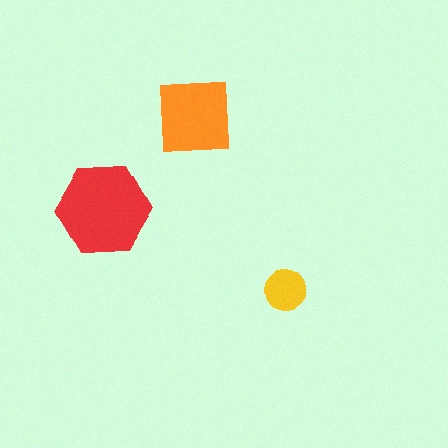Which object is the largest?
The red hexagon.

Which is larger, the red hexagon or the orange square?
The red hexagon.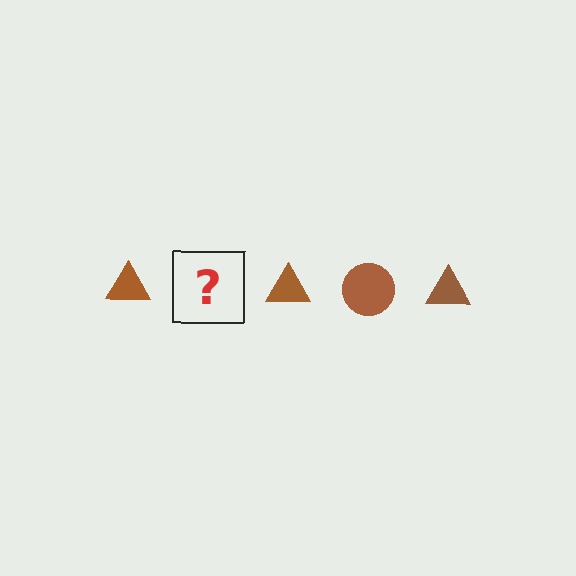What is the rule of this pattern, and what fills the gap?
The rule is that the pattern cycles through triangle, circle shapes in brown. The gap should be filled with a brown circle.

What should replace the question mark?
The question mark should be replaced with a brown circle.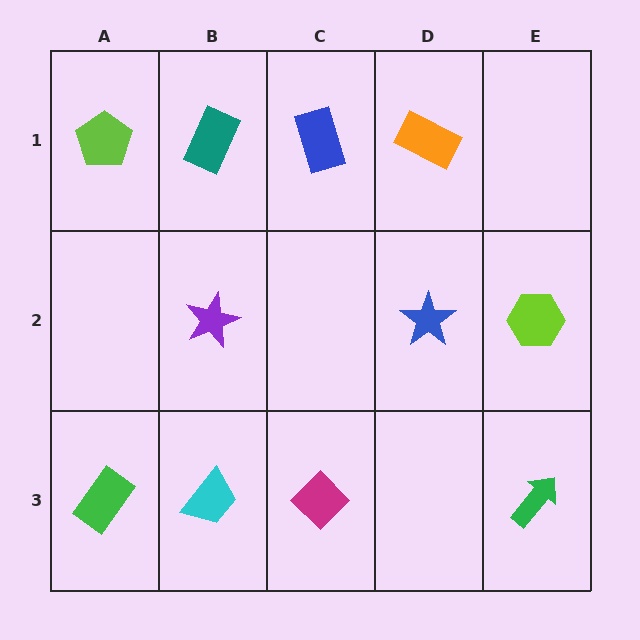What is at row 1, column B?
A teal rectangle.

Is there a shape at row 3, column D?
No, that cell is empty.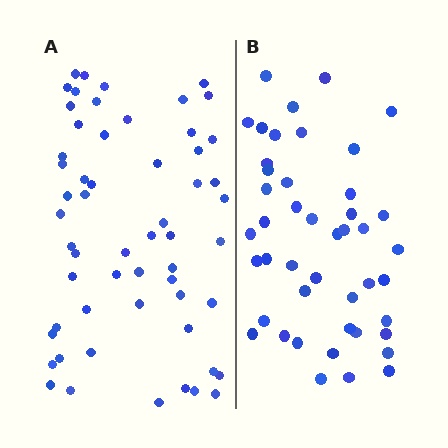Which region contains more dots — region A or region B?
Region A (the left region) has more dots.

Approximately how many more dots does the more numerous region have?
Region A has roughly 12 or so more dots than region B.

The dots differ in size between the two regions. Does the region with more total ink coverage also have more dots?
No. Region B has more total ink coverage because its dots are larger, but region A actually contains more individual dots. Total area can be misleading — the number of items is what matters here.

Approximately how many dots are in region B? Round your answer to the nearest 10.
About 40 dots. (The exact count is 45, which rounds to 40.)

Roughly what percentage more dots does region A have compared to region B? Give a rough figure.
About 25% more.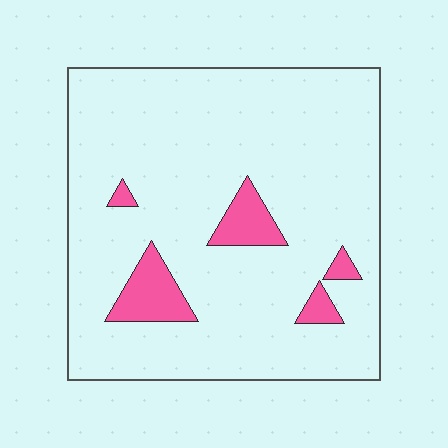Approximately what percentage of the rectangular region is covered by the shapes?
Approximately 10%.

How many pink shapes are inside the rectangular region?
5.